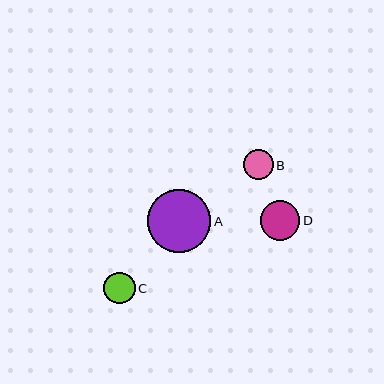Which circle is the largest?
Circle A is the largest with a size of approximately 63 pixels.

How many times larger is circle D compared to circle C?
Circle D is approximately 1.3 times the size of circle C.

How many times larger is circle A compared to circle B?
Circle A is approximately 2.1 times the size of circle B.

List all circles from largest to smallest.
From largest to smallest: A, D, C, B.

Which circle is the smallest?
Circle B is the smallest with a size of approximately 30 pixels.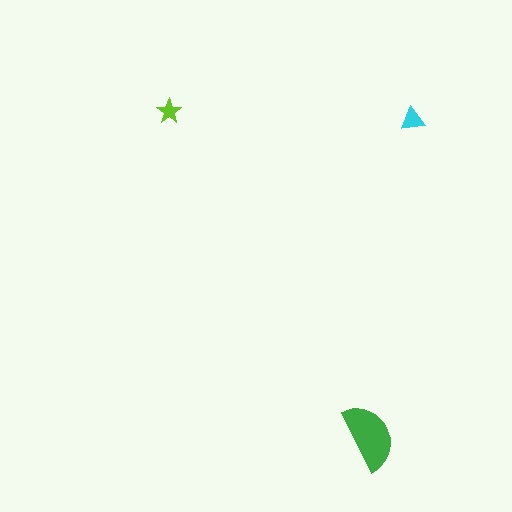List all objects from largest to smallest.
The green semicircle, the cyan triangle, the lime star.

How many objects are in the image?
There are 3 objects in the image.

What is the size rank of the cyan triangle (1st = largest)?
2nd.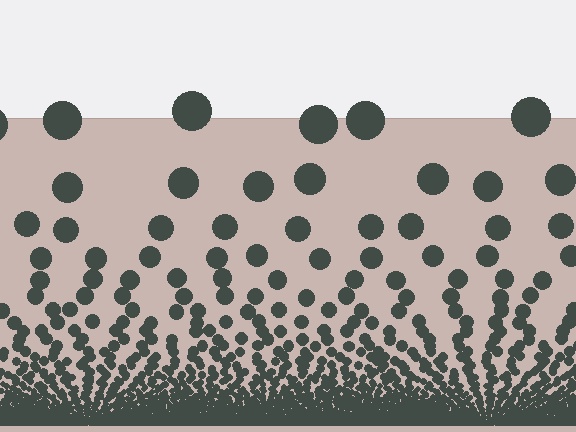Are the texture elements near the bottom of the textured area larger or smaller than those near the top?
Smaller. The gradient is inverted — elements near the bottom are smaller and denser.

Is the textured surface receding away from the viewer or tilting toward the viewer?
The surface appears to tilt toward the viewer. Texture elements get larger and sparser toward the top.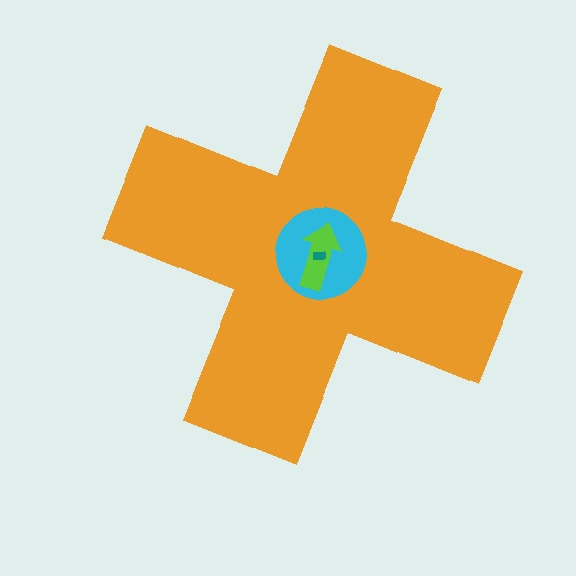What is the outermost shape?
The orange cross.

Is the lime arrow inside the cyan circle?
Yes.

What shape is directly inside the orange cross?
The cyan circle.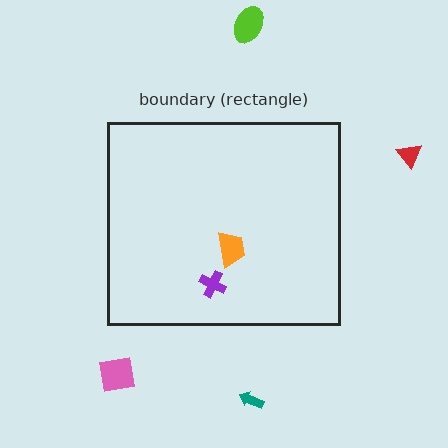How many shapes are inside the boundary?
2 inside, 4 outside.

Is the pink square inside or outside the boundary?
Outside.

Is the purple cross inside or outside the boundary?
Inside.